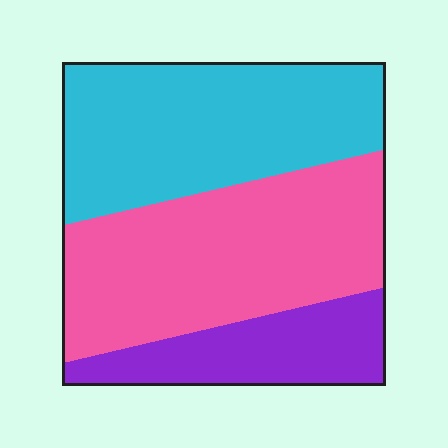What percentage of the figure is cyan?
Cyan covers roughly 40% of the figure.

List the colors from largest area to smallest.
From largest to smallest: pink, cyan, purple.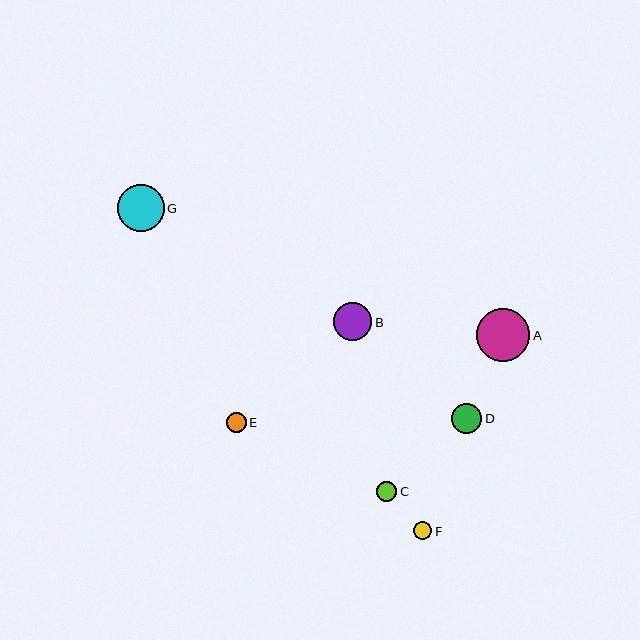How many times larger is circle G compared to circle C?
Circle G is approximately 2.3 times the size of circle C.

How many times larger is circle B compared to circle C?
Circle B is approximately 1.9 times the size of circle C.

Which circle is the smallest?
Circle F is the smallest with a size of approximately 18 pixels.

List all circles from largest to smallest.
From largest to smallest: A, G, B, D, C, E, F.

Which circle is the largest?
Circle A is the largest with a size of approximately 53 pixels.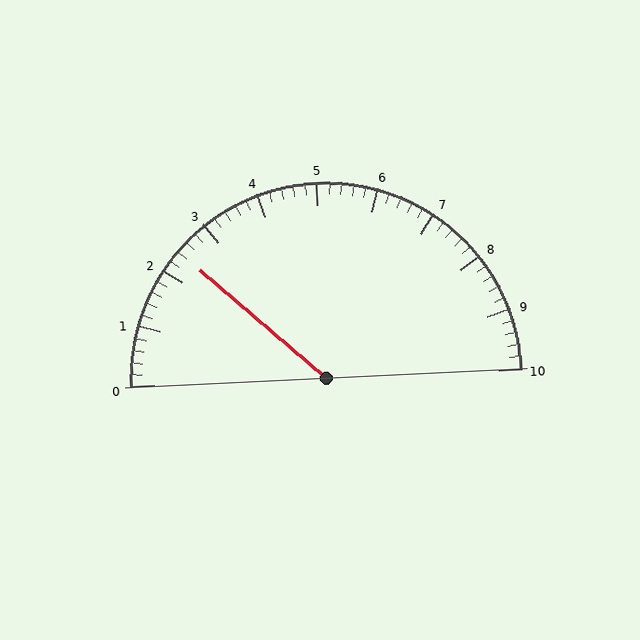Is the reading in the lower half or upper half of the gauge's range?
The reading is in the lower half of the range (0 to 10).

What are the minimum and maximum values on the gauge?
The gauge ranges from 0 to 10.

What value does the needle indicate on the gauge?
The needle indicates approximately 2.4.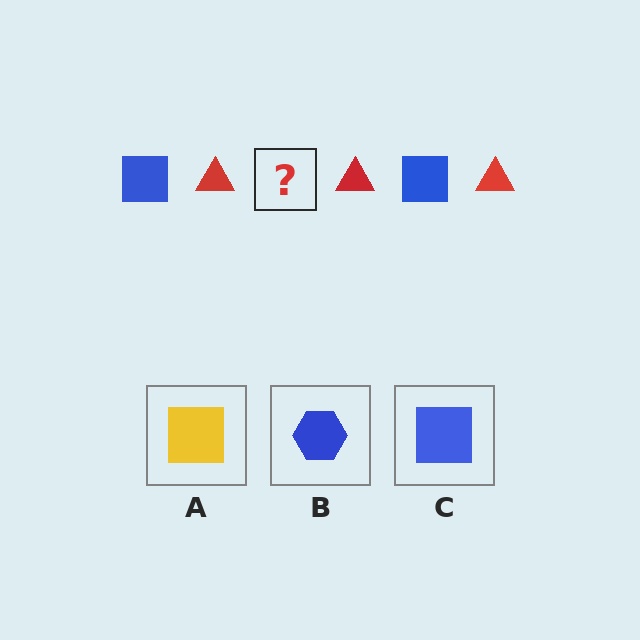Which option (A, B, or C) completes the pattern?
C.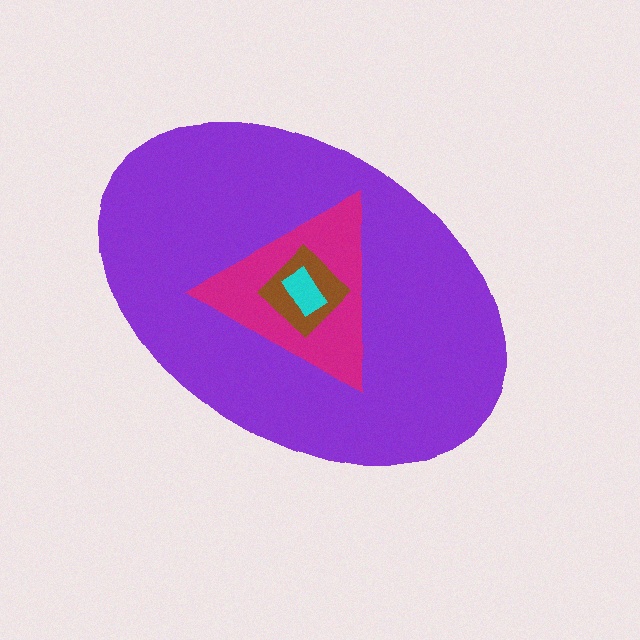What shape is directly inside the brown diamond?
The cyan rectangle.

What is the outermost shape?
The purple ellipse.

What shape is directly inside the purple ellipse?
The magenta triangle.